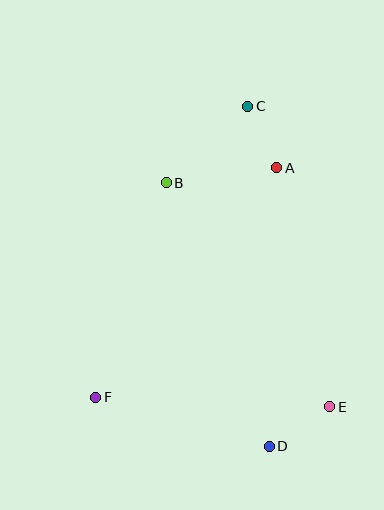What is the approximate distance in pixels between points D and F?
The distance between D and F is approximately 180 pixels.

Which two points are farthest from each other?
Points C and D are farthest from each other.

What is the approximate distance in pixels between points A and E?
The distance between A and E is approximately 245 pixels.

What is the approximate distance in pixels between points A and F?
The distance between A and F is approximately 292 pixels.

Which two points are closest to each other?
Points A and C are closest to each other.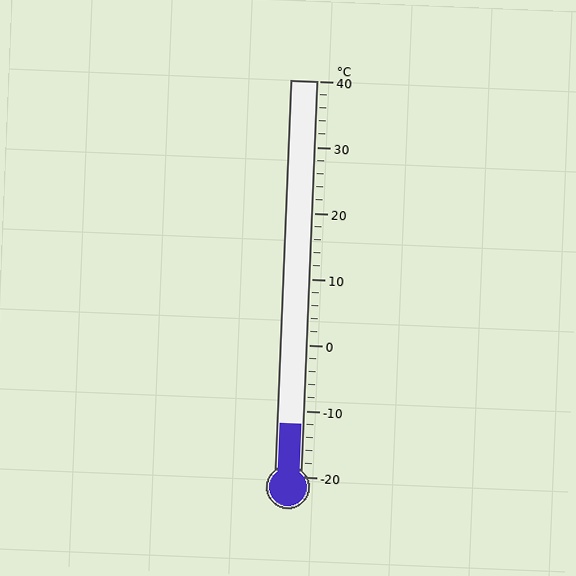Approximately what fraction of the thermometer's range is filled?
The thermometer is filled to approximately 15% of its range.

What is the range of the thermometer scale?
The thermometer scale ranges from -20°C to 40°C.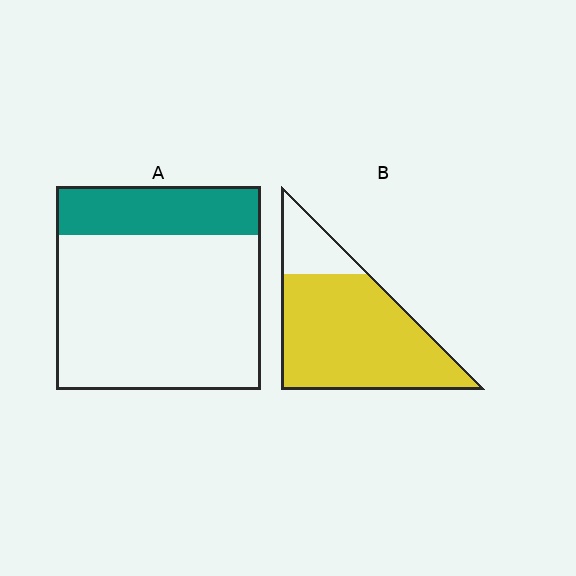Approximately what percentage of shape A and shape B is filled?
A is approximately 25% and B is approximately 80%.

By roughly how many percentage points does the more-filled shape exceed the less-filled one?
By roughly 55 percentage points (B over A).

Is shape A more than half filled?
No.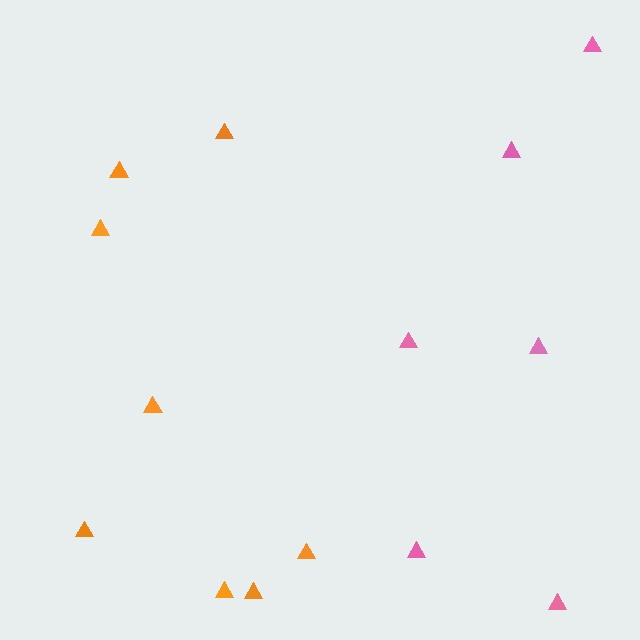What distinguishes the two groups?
There are 2 groups: one group of pink triangles (6) and one group of orange triangles (8).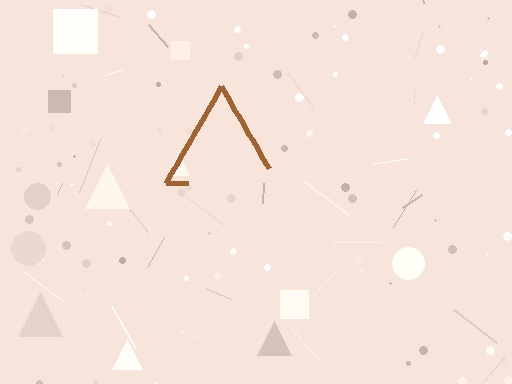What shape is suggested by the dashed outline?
The dashed outline suggests a triangle.